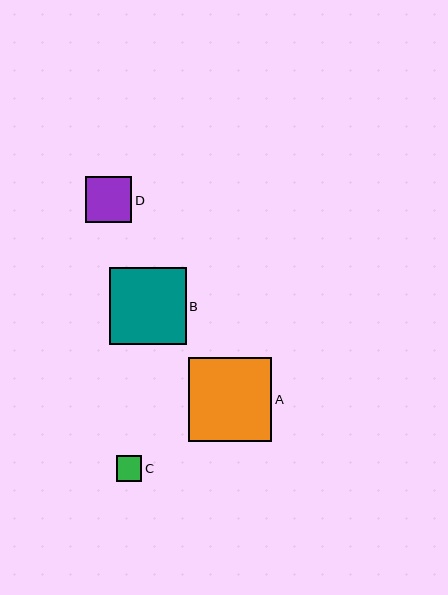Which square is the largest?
Square A is the largest with a size of approximately 83 pixels.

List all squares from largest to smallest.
From largest to smallest: A, B, D, C.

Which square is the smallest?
Square C is the smallest with a size of approximately 25 pixels.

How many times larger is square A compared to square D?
Square A is approximately 1.8 times the size of square D.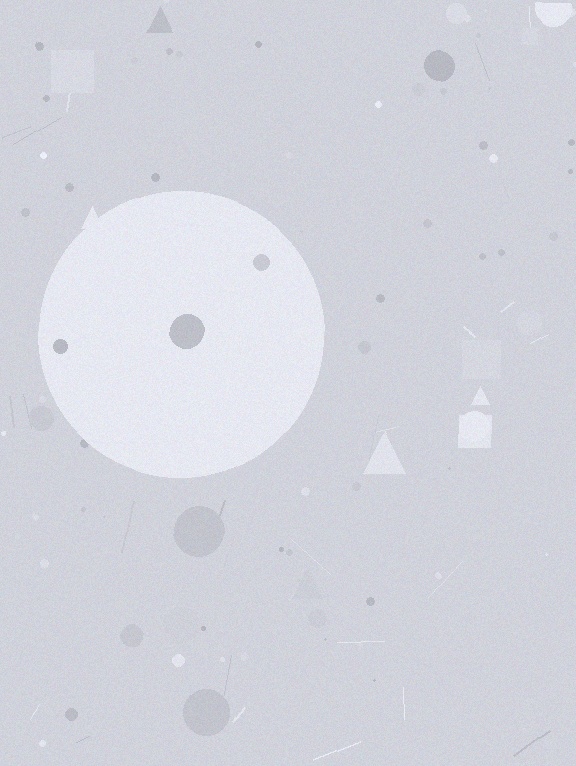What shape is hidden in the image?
A circle is hidden in the image.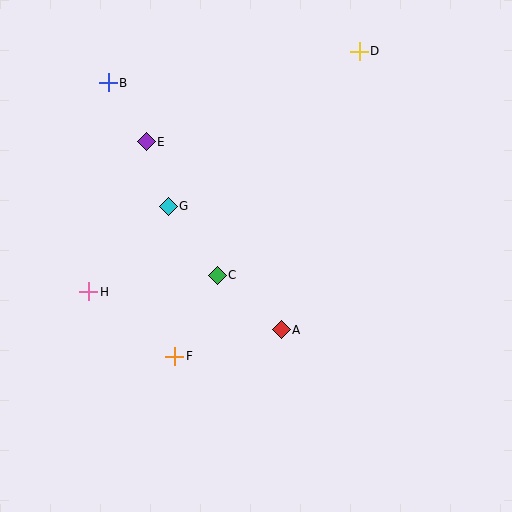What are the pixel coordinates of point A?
Point A is at (281, 330).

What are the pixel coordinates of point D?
Point D is at (359, 51).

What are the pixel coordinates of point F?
Point F is at (175, 356).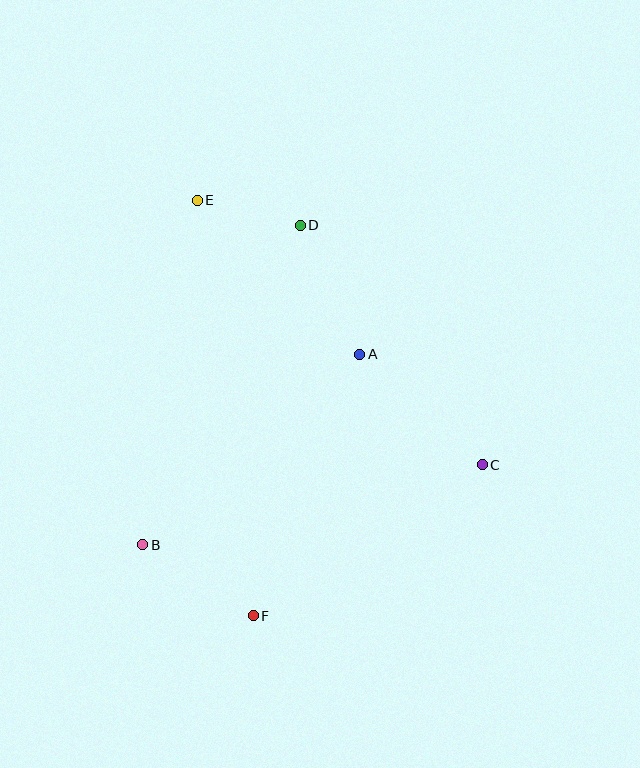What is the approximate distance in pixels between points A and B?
The distance between A and B is approximately 289 pixels.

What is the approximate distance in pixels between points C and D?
The distance between C and D is approximately 300 pixels.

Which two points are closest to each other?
Points D and E are closest to each other.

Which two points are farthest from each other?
Points E and F are farthest from each other.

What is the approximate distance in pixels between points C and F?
The distance between C and F is approximately 275 pixels.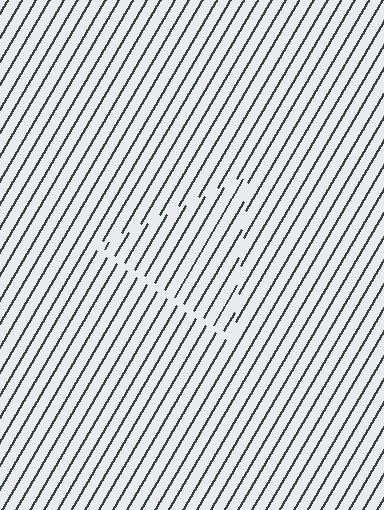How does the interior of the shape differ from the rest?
The interior of the shape contains the same grating, shifted by half a period — the contour is defined by the phase discontinuity where line-ends from the inner and outer gratings abut.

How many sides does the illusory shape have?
3 sides — the line-ends trace a triangle.